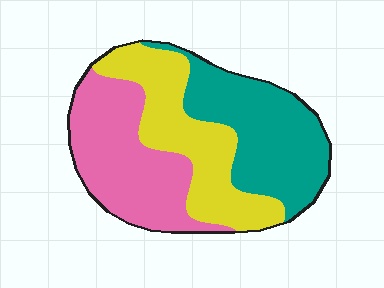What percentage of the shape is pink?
Pink takes up between a quarter and a half of the shape.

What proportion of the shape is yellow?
Yellow covers roughly 30% of the shape.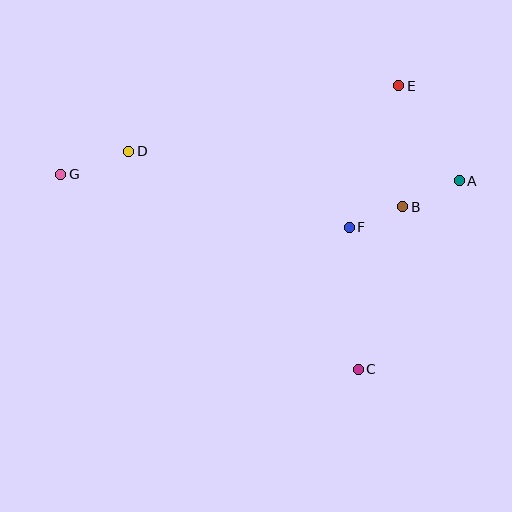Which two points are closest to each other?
Points B and F are closest to each other.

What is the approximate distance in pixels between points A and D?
The distance between A and D is approximately 332 pixels.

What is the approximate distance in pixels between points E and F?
The distance between E and F is approximately 150 pixels.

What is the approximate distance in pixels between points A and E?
The distance between A and E is approximately 113 pixels.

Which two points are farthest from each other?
Points A and G are farthest from each other.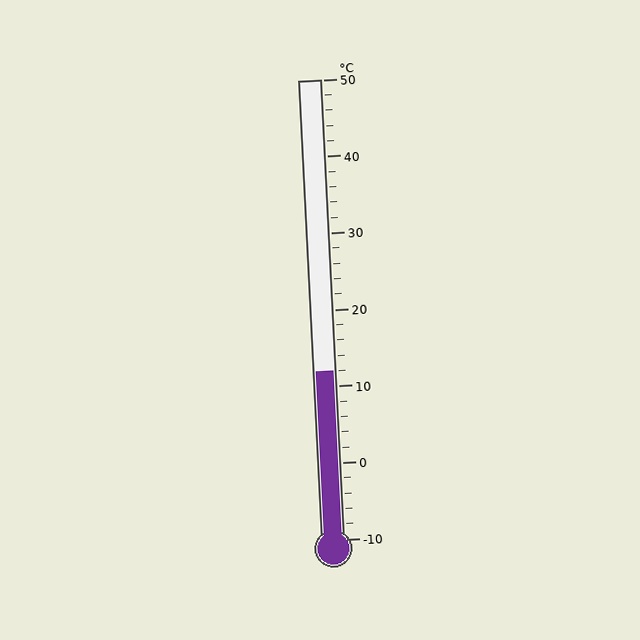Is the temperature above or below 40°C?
The temperature is below 40°C.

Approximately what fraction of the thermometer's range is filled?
The thermometer is filled to approximately 35% of its range.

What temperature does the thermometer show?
The thermometer shows approximately 12°C.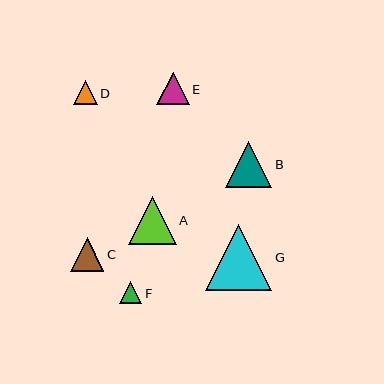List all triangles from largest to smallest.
From largest to smallest: G, A, B, C, E, D, F.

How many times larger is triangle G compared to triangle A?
Triangle G is approximately 1.4 times the size of triangle A.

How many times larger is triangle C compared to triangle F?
Triangle C is approximately 1.5 times the size of triangle F.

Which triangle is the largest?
Triangle G is the largest with a size of approximately 66 pixels.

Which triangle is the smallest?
Triangle F is the smallest with a size of approximately 22 pixels.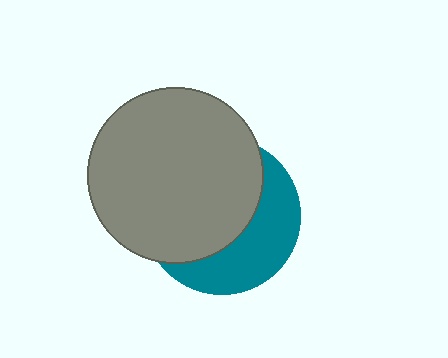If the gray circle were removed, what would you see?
You would see the complete teal circle.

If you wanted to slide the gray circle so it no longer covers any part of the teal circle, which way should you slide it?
Slide it toward the upper-left — that is the most direct way to separate the two shapes.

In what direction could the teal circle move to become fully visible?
The teal circle could move toward the lower-right. That would shift it out from behind the gray circle entirely.